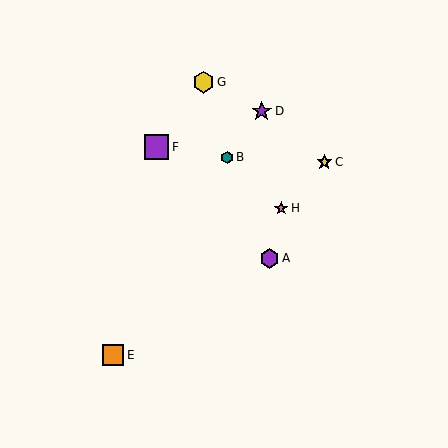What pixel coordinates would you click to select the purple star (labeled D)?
Click at (262, 111) to select the purple star D.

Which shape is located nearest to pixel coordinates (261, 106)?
The purple star (labeled D) at (262, 111) is nearest to that location.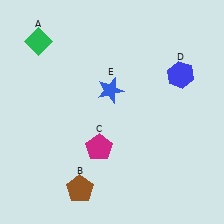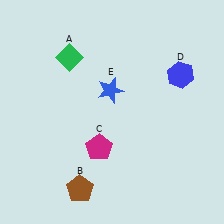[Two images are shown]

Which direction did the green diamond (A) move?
The green diamond (A) moved right.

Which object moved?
The green diamond (A) moved right.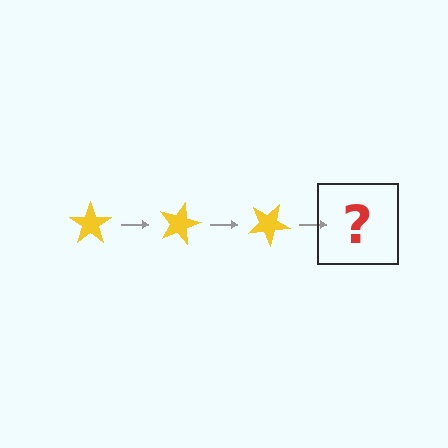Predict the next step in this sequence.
The next step is a yellow star rotated 45 degrees.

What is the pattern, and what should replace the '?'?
The pattern is that the star rotates 15 degrees each step. The '?' should be a yellow star rotated 45 degrees.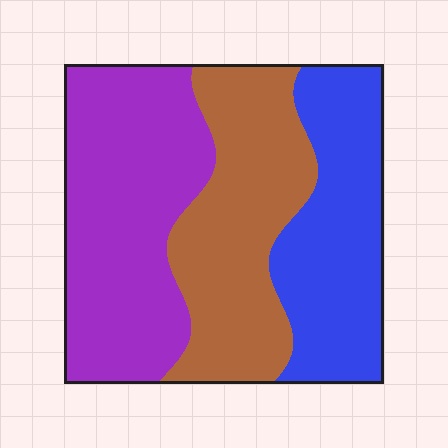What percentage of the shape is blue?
Blue covers around 30% of the shape.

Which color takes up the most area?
Purple, at roughly 40%.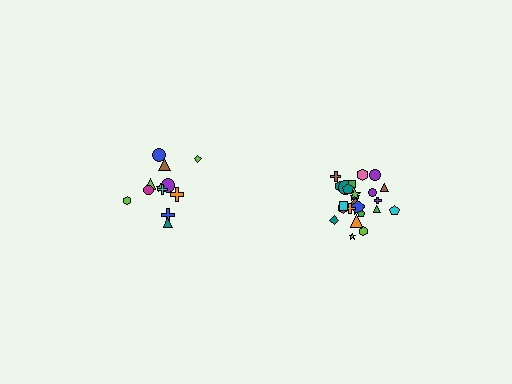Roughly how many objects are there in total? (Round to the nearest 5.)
Roughly 35 objects in total.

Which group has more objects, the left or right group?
The right group.